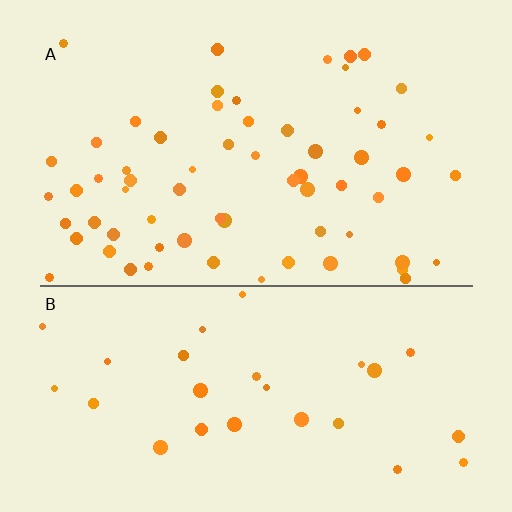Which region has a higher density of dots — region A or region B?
A (the top).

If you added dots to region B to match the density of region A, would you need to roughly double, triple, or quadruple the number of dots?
Approximately double.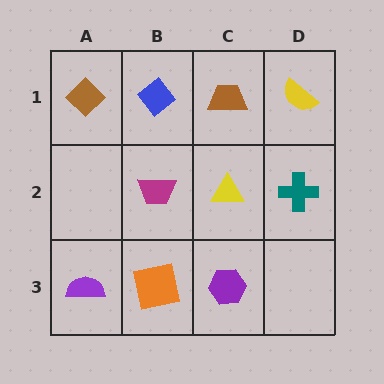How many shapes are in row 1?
4 shapes.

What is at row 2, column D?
A teal cross.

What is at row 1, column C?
A brown trapezoid.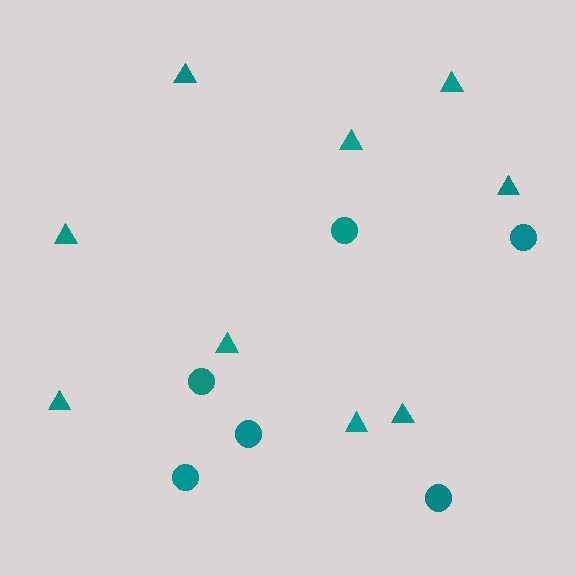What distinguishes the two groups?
There are 2 groups: one group of circles (6) and one group of triangles (9).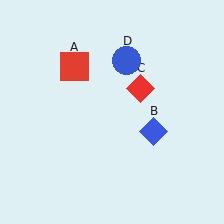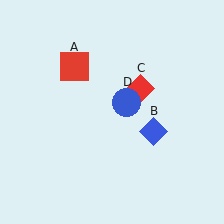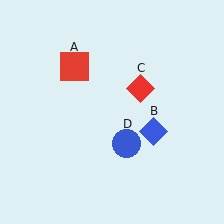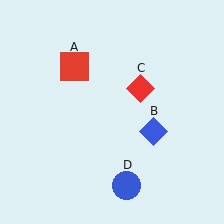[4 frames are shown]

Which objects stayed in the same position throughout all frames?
Red square (object A) and blue diamond (object B) and red diamond (object C) remained stationary.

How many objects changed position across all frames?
1 object changed position: blue circle (object D).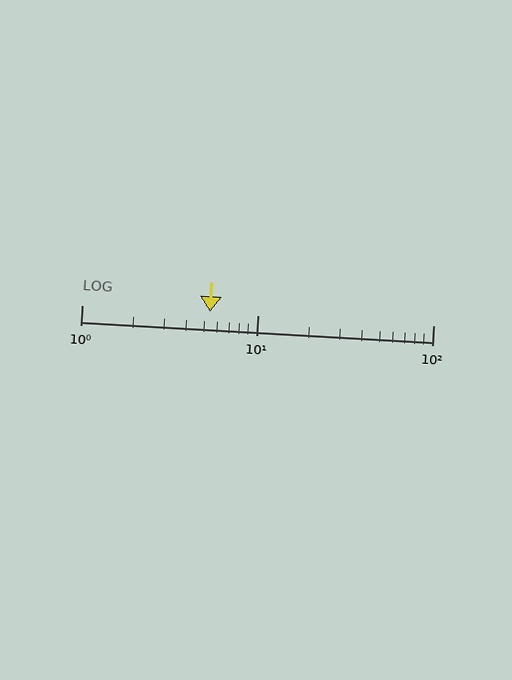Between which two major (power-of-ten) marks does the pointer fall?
The pointer is between 1 and 10.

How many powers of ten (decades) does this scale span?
The scale spans 2 decades, from 1 to 100.